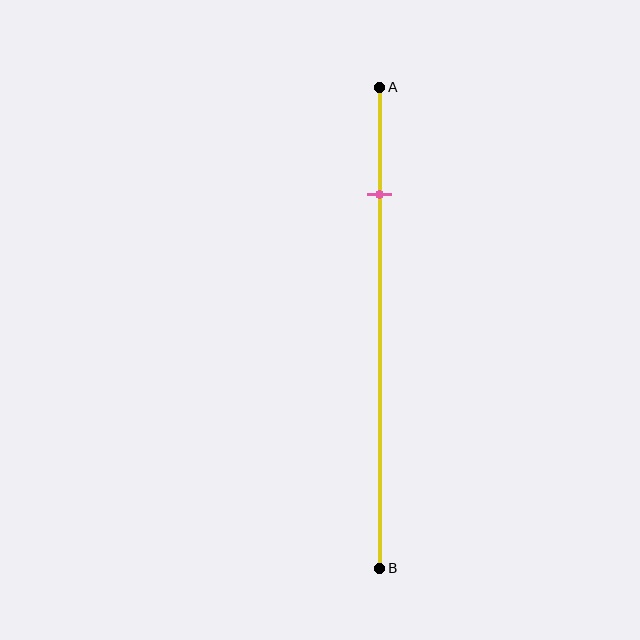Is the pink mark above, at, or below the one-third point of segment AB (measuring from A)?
The pink mark is above the one-third point of segment AB.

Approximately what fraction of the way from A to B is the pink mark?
The pink mark is approximately 20% of the way from A to B.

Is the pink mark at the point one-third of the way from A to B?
No, the mark is at about 20% from A, not at the 33% one-third point.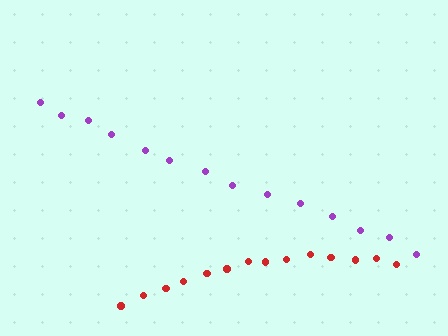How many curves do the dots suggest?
There are 2 distinct paths.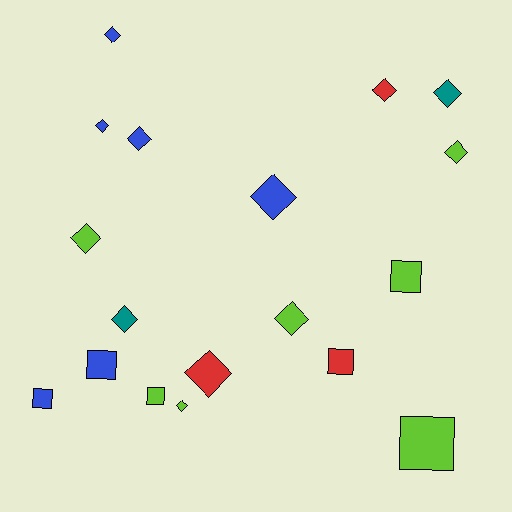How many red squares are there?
There is 1 red square.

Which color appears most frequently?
Lime, with 7 objects.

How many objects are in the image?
There are 18 objects.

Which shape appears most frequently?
Diamond, with 12 objects.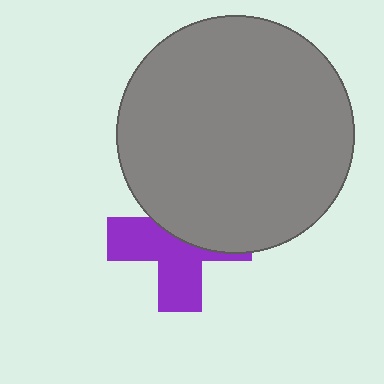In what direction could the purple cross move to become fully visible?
The purple cross could move down. That would shift it out from behind the gray circle entirely.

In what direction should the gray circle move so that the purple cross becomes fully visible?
The gray circle should move up. That is the shortest direction to clear the overlap and leave the purple cross fully visible.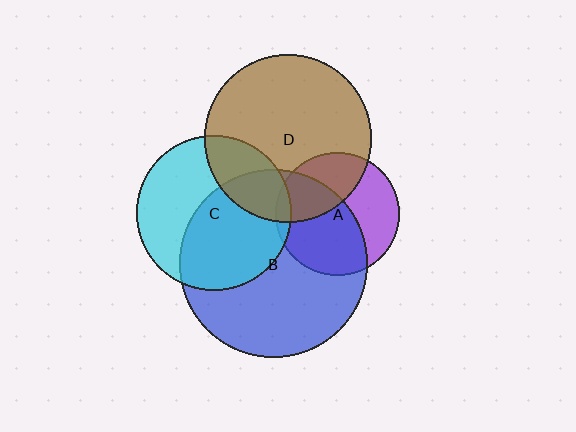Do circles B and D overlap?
Yes.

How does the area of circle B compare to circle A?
Approximately 2.3 times.